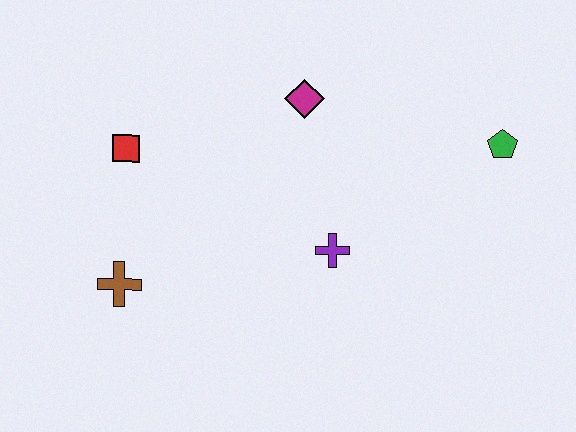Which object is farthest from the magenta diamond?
The brown cross is farthest from the magenta diamond.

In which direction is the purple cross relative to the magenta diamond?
The purple cross is below the magenta diamond.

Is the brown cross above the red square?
No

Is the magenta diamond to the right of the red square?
Yes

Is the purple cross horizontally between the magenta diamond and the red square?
No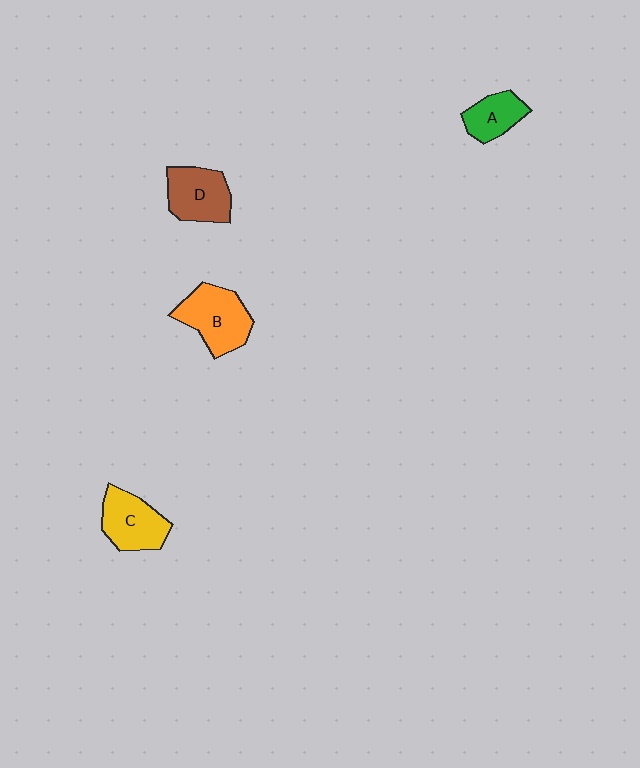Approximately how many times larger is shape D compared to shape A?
Approximately 1.4 times.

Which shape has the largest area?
Shape B (orange).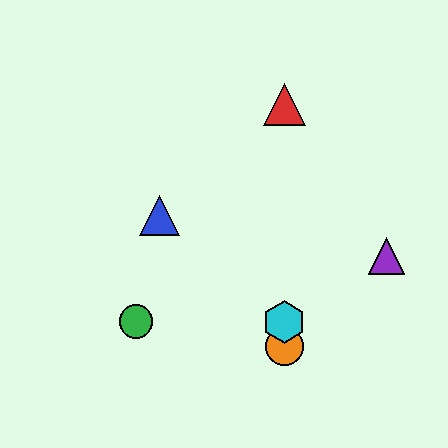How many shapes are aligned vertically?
4 shapes (the red triangle, the yellow circle, the orange circle, the cyan hexagon) are aligned vertically.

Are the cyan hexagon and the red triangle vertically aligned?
Yes, both are at x≈284.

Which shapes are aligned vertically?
The red triangle, the yellow circle, the orange circle, the cyan hexagon are aligned vertically.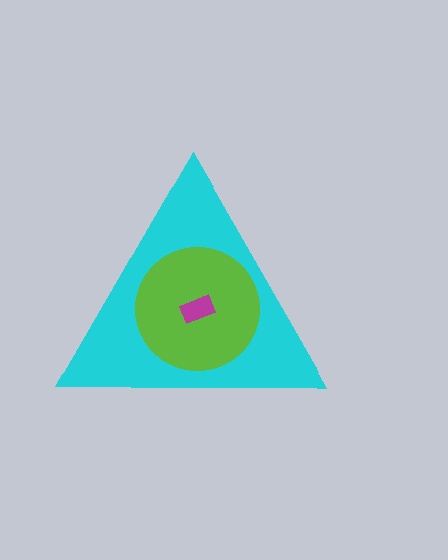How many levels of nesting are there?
3.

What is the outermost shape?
The cyan triangle.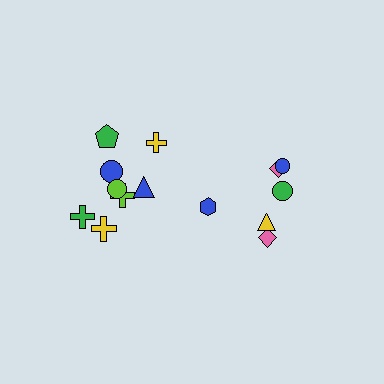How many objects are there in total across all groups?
There are 14 objects.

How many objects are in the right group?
There are 6 objects.